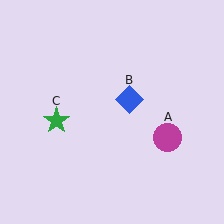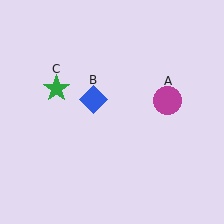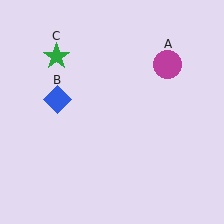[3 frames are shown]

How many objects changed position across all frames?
3 objects changed position: magenta circle (object A), blue diamond (object B), green star (object C).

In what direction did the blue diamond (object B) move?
The blue diamond (object B) moved left.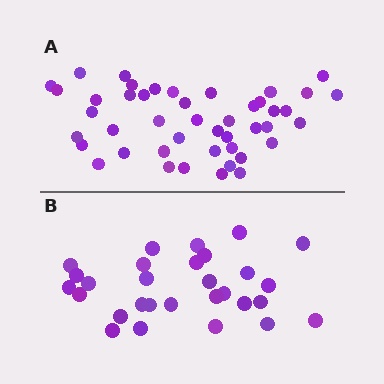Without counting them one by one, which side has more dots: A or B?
Region A (the top region) has more dots.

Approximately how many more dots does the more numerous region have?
Region A has approximately 15 more dots than region B.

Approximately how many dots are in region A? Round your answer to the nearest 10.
About 40 dots. (The exact count is 45, which rounds to 40.)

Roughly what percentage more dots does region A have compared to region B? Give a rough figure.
About 55% more.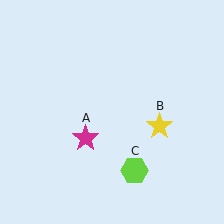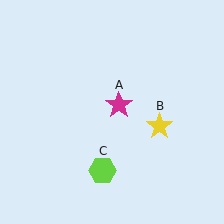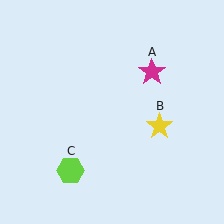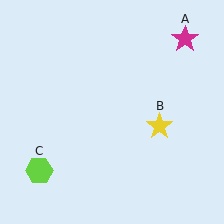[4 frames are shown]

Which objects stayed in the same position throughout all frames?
Yellow star (object B) remained stationary.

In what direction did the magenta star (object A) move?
The magenta star (object A) moved up and to the right.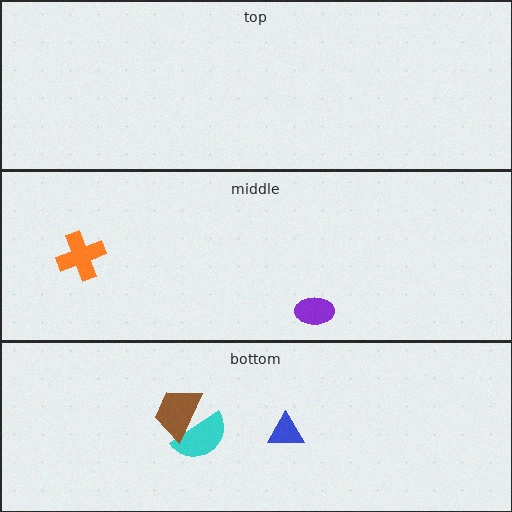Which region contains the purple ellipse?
The middle region.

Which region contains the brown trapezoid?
The bottom region.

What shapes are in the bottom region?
The cyan semicircle, the blue triangle, the brown trapezoid.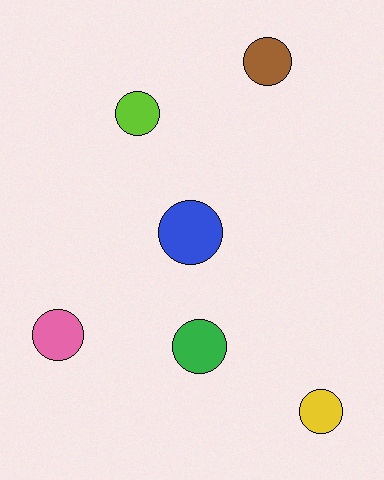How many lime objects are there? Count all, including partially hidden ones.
There is 1 lime object.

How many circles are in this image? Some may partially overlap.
There are 6 circles.